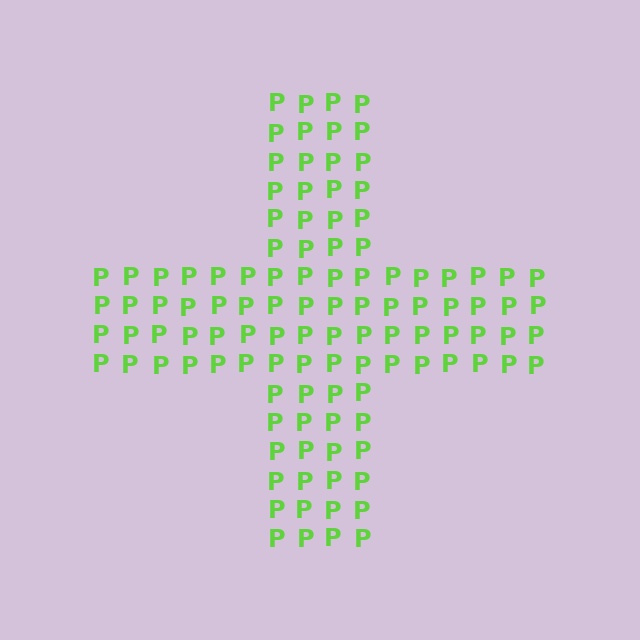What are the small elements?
The small elements are letter P's.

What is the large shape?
The large shape is a cross.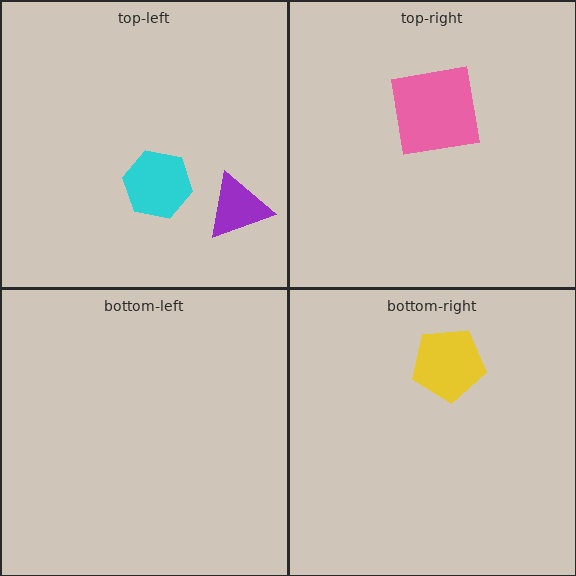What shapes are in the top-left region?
The purple triangle, the cyan hexagon.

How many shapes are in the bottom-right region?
1.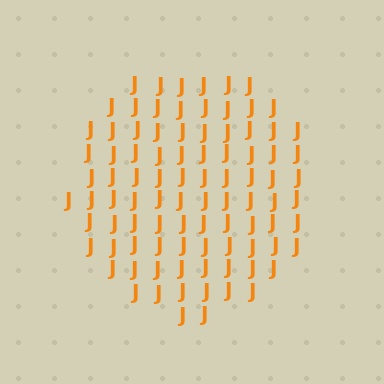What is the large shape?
The large shape is a circle.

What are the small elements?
The small elements are letter J's.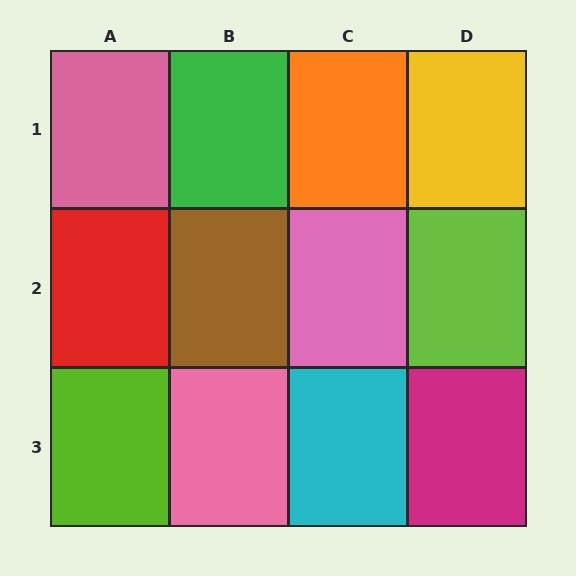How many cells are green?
1 cell is green.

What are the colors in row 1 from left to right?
Pink, green, orange, yellow.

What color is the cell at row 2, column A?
Red.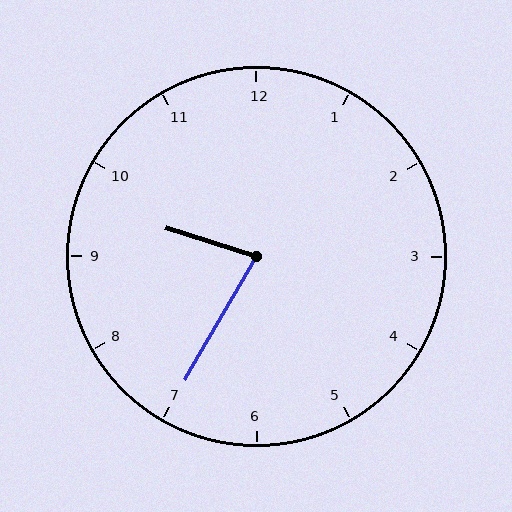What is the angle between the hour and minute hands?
Approximately 78 degrees.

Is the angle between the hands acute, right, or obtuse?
It is acute.